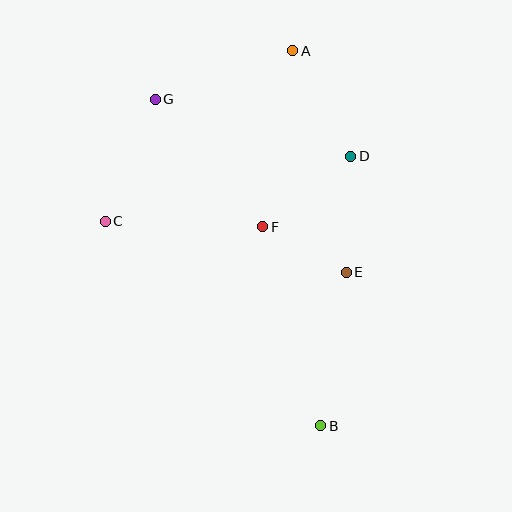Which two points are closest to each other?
Points E and F are closest to each other.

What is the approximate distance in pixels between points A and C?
The distance between A and C is approximately 254 pixels.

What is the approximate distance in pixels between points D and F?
The distance between D and F is approximately 113 pixels.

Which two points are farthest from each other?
Points A and B are farthest from each other.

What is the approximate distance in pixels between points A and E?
The distance between A and E is approximately 228 pixels.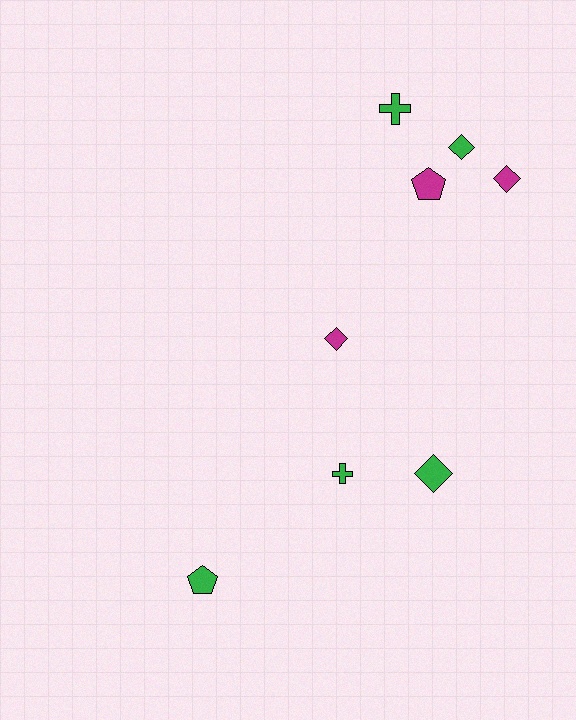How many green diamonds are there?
There are 2 green diamonds.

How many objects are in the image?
There are 8 objects.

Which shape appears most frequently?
Diamond, with 4 objects.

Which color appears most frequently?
Green, with 5 objects.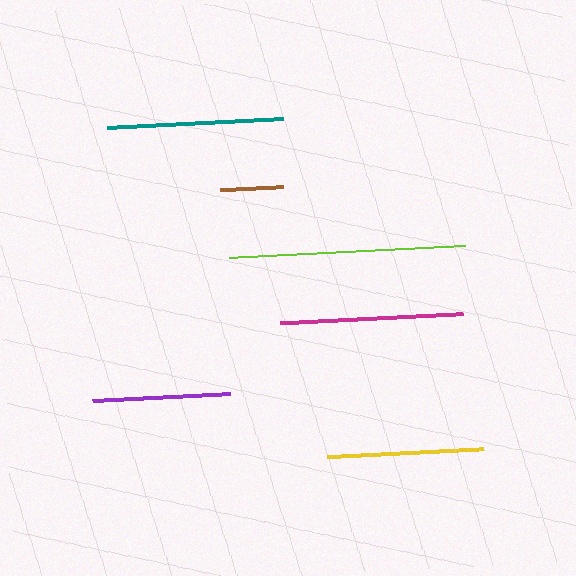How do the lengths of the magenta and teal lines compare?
The magenta and teal lines are approximately the same length.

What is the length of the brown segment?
The brown segment is approximately 63 pixels long.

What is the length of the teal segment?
The teal segment is approximately 177 pixels long.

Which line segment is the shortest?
The brown line is the shortest at approximately 63 pixels.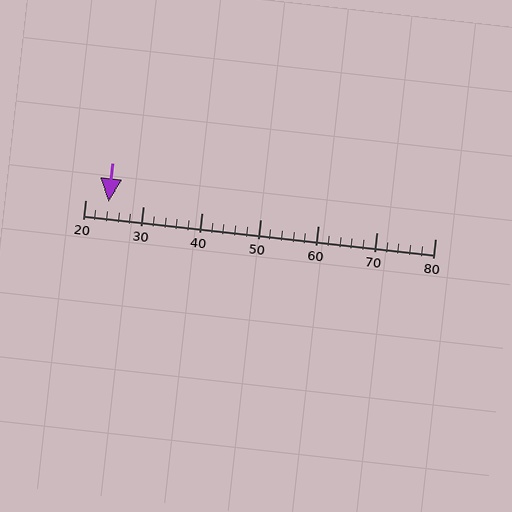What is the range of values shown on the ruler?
The ruler shows values from 20 to 80.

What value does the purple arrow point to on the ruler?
The purple arrow points to approximately 24.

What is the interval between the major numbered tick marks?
The major tick marks are spaced 10 units apart.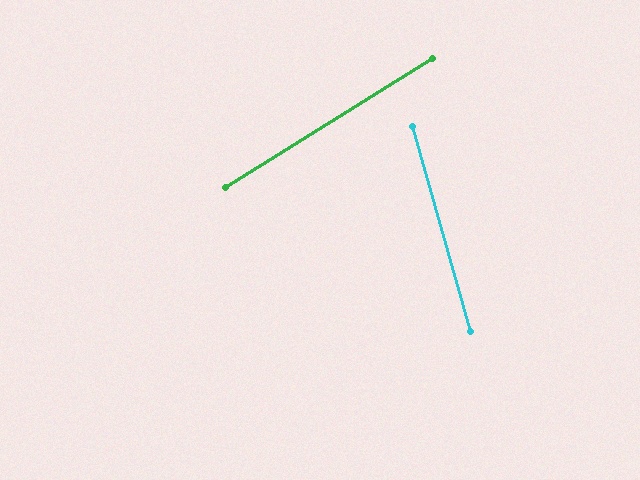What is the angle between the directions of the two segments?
Approximately 74 degrees.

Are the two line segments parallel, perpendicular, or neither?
Neither parallel nor perpendicular — they differ by about 74°.